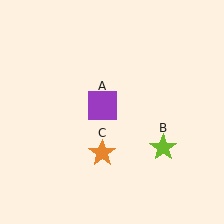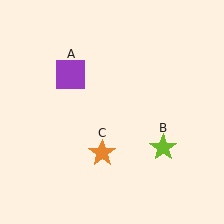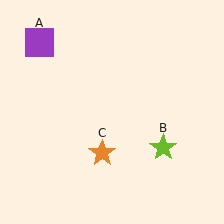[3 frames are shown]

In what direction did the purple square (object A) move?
The purple square (object A) moved up and to the left.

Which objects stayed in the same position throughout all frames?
Lime star (object B) and orange star (object C) remained stationary.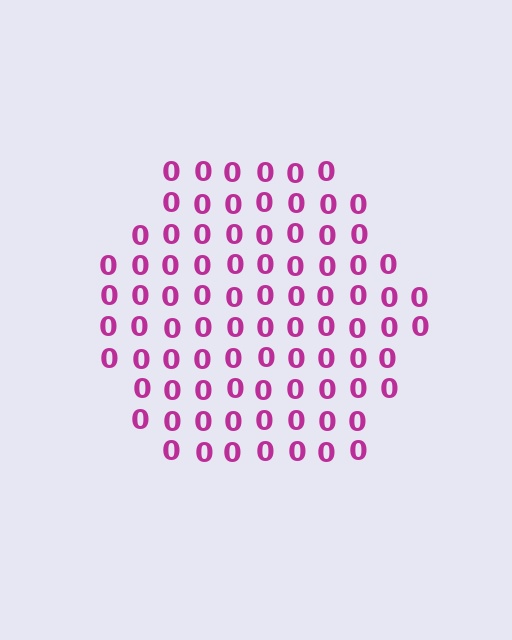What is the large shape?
The large shape is a hexagon.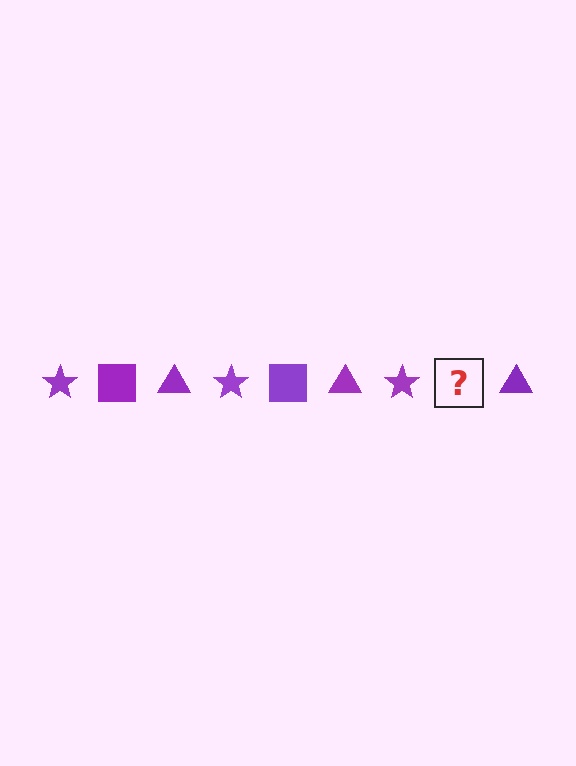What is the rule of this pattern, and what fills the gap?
The rule is that the pattern cycles through star, square, triangle shapes in purple. The gap should be filled with a purple square.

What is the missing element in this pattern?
The missing element is a purple square.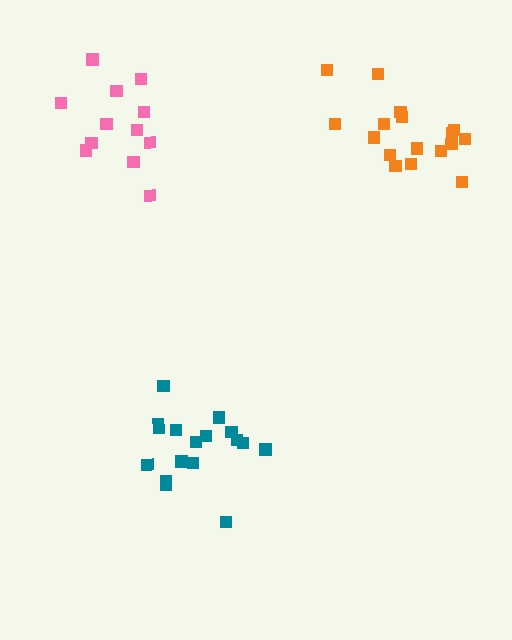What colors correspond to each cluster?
The clusters are colored: pink, teal, orange.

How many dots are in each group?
Group 1: 12 dots, Group 2: 17 dots, Group 3: 17 dots (46 total).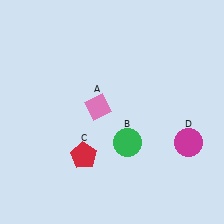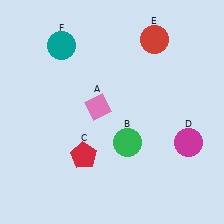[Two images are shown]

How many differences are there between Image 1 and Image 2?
There are 2 differences between the two images.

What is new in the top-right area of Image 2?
A red circle (E) was added in the top-right area of Image 2.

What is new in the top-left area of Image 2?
A teal circle (F) was added in the top-left area of Image 2.